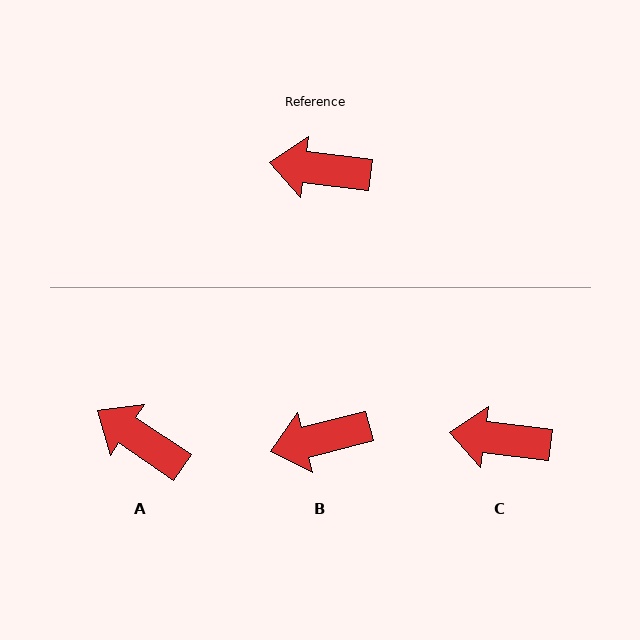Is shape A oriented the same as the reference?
No, it is off by about 27 degrees.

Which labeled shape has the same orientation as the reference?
C.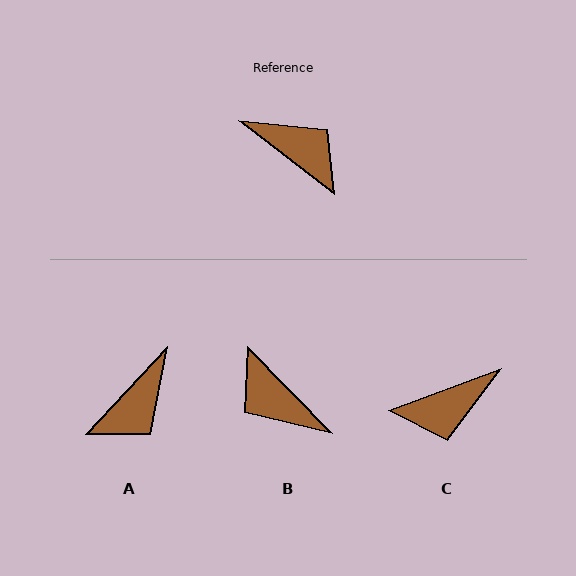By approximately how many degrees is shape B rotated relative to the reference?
Approximately 172 degrees counter-clockwise.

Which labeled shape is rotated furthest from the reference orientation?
B, about 172 degrees away.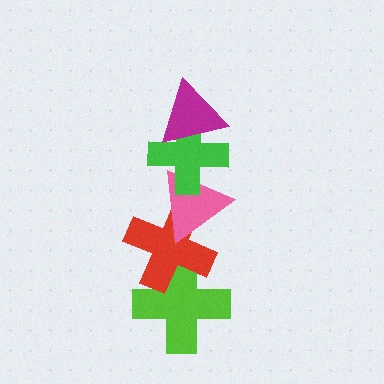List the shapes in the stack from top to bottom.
From top to bottom: the magenta triangle, the green cross, the pink triangle, the red cross, the lime cross.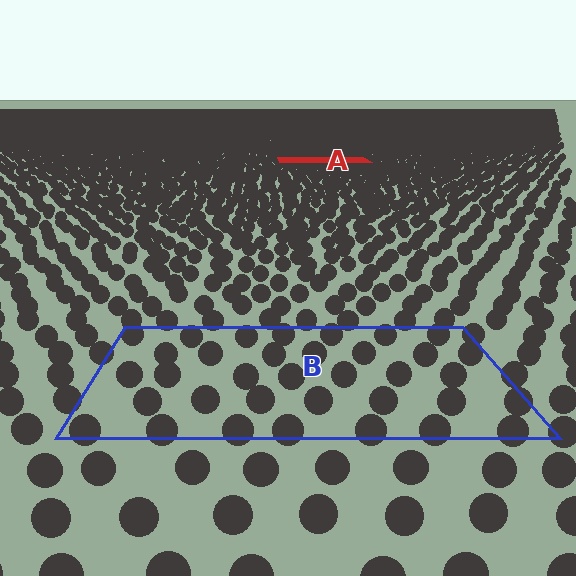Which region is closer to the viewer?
Region B is closer. The texture elements there are larger and more spread out.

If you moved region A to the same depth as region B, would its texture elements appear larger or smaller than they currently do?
They would appear larger. At a closer depth, the same texture elements are projected at a bigger on-screen size.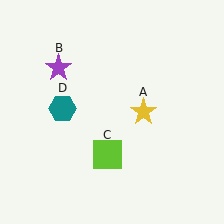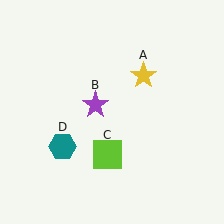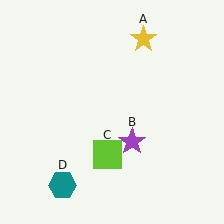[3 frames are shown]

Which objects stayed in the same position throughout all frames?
Lime square (object C) remained stationary.